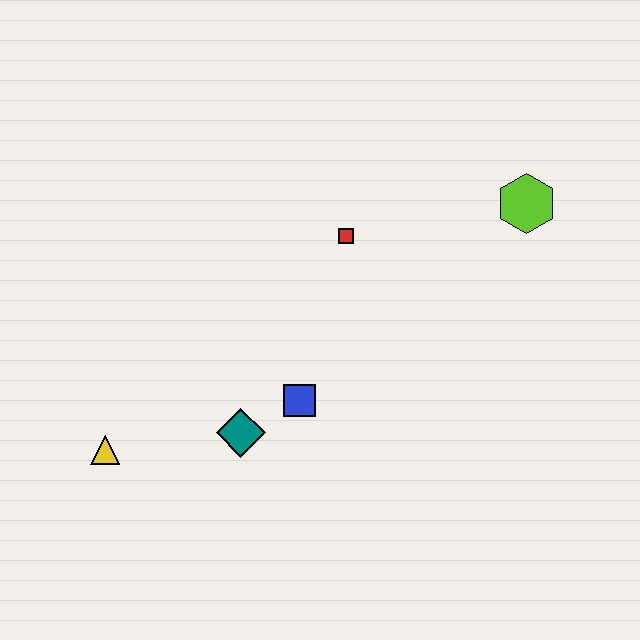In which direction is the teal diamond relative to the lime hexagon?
The teal diamond is to the left of the lime hexagon.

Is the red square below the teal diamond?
No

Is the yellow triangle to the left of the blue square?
Yes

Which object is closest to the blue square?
The teal diamond is closest to the blue square.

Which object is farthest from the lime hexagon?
The yellow triangle is farthest from the lime hexagon.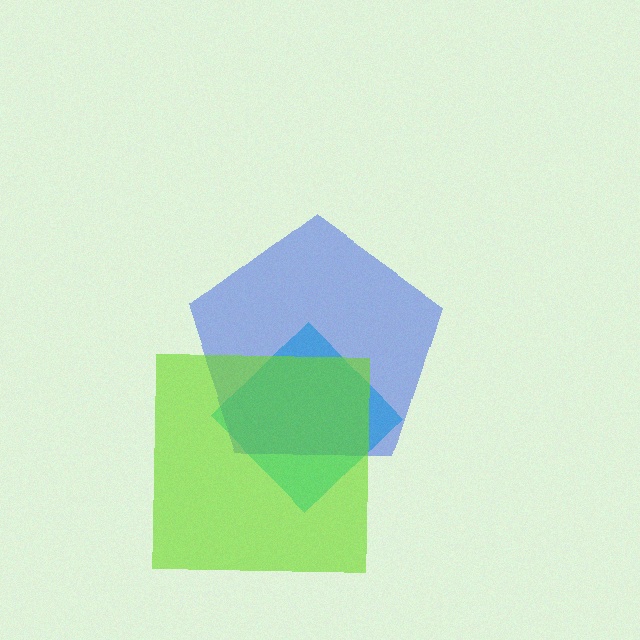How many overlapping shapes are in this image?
There are 3 overlapping shapes in the image.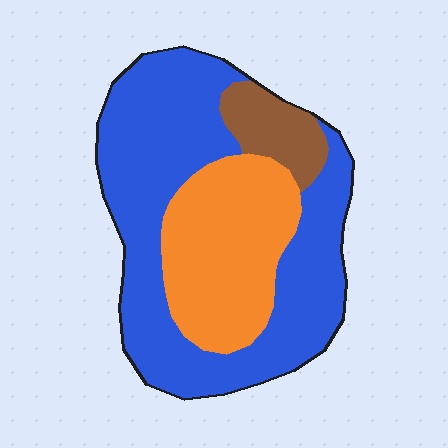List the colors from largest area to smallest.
From largest to smallest: blue, orange, brown.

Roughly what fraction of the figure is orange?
Orange covers about 30% of the figure.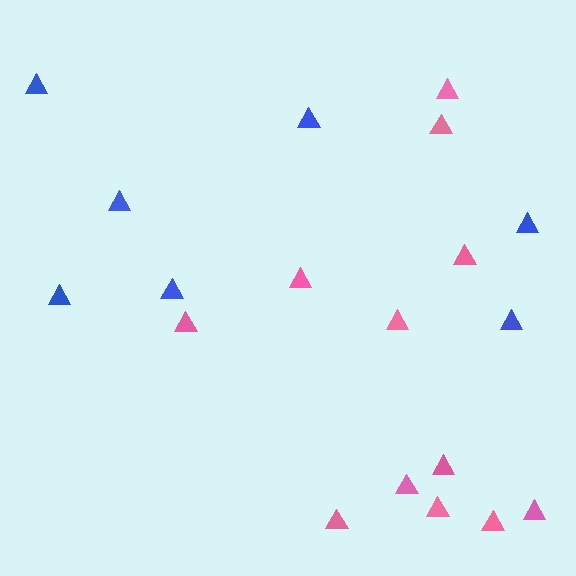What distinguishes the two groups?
There are 2 groups: one group of blue triangles (7) and one group of pink triangles (12).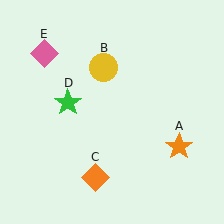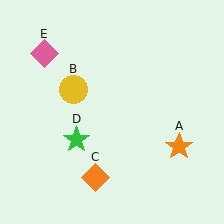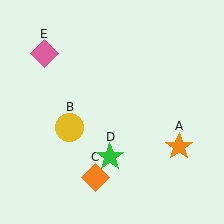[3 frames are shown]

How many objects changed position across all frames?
2 objects changed position: yellow circle (object B), green star (object D).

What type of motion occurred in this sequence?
The yellow circle (object B), green star (object D) rotated counterclockwise around the center of the scene.